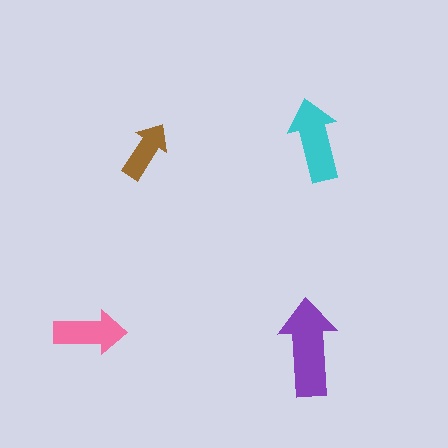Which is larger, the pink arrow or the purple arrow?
The purple one.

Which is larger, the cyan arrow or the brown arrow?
The cyan one.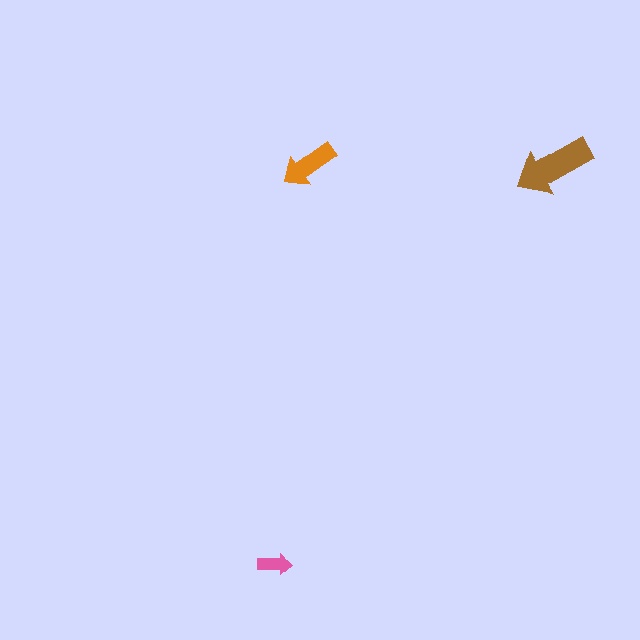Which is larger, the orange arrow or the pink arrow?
The orange one.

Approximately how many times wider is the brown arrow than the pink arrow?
About 2.5 times wider.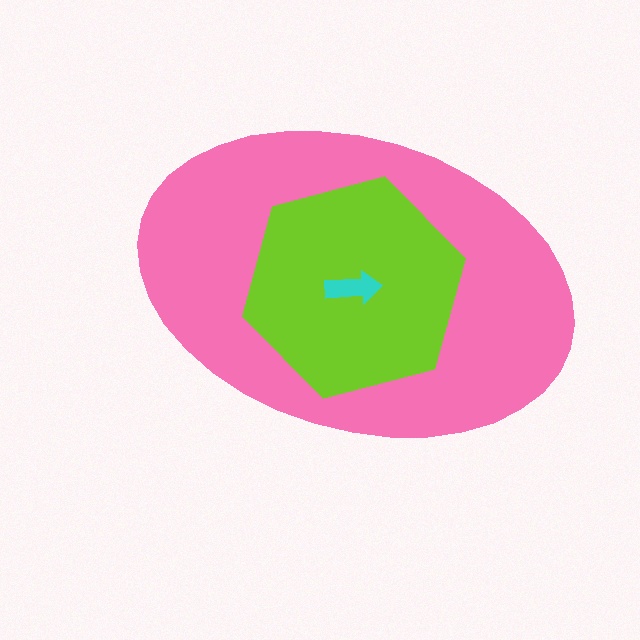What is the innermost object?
The cyan arrow.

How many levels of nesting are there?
3.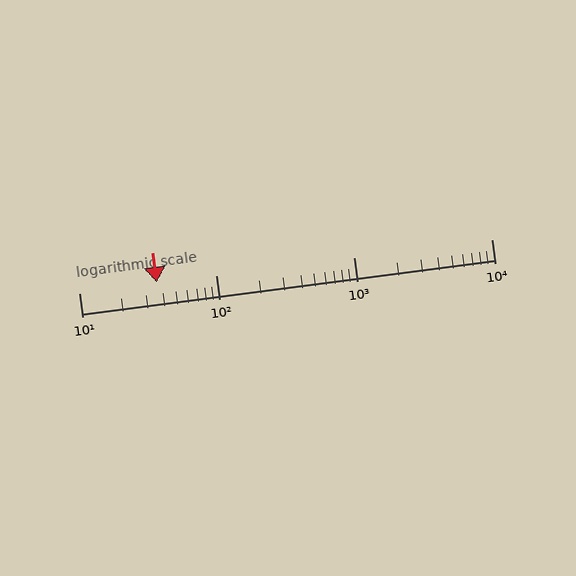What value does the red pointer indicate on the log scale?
The pointer indicates approximately 37.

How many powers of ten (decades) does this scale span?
The scale spans 3 decades, from 10 to 10000.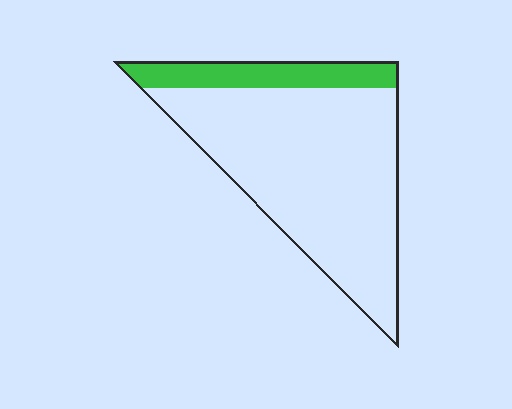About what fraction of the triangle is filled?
About one sixth (1/6).